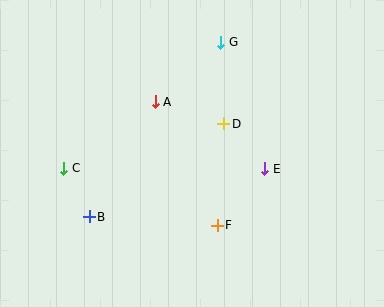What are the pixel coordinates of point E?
Point E is at (265, 169).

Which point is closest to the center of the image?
Point D at (224, 124) is closest to the center.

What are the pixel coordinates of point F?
Point F is at (217, 225).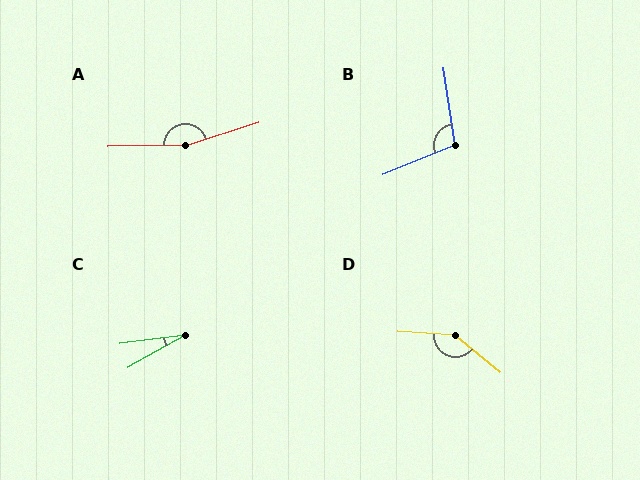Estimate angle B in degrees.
Approximately 104 degrees.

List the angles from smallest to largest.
C (22°), B (104°), D (143°), A (163°).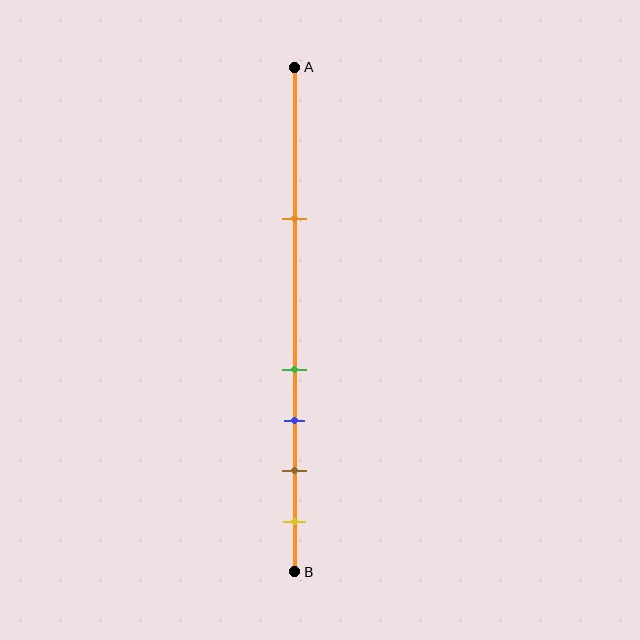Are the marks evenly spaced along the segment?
No, the marks are not evenly spaced.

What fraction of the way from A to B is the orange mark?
The orange mark is approximately 30% (0.3) of the way from A to B.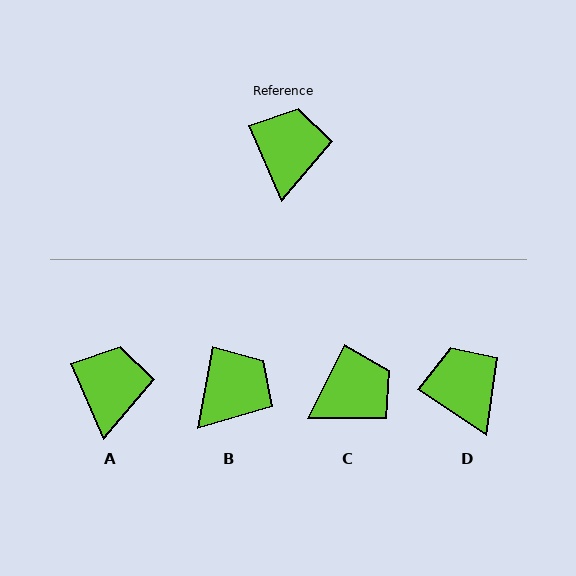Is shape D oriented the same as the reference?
No, it is off by about 32 degrees.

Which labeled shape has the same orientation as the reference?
A.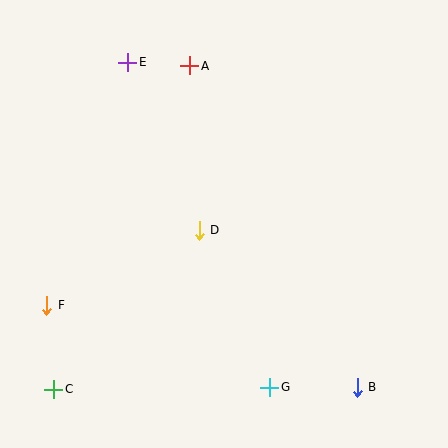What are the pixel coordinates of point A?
Point A is at (190, 66).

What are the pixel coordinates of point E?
Point E is at (128, 62).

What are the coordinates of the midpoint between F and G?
The midpoint between F and G is at (158, 346).